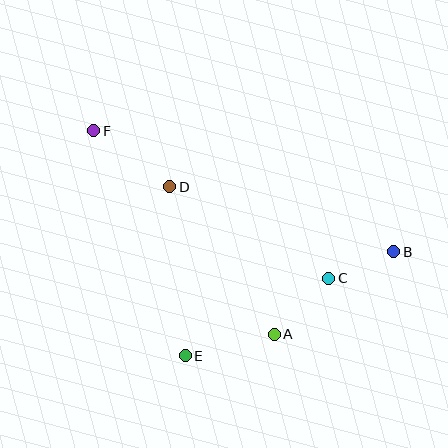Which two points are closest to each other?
Points B and C are closest to each other.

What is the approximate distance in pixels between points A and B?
The distance between A and B is approximately 145 pixels.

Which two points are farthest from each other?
Points B and F are farthest from each other.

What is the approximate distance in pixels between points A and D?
The distance between A and D is approximately 181 pixels.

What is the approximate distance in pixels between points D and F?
The distance between D and F is approximately 94 pixels.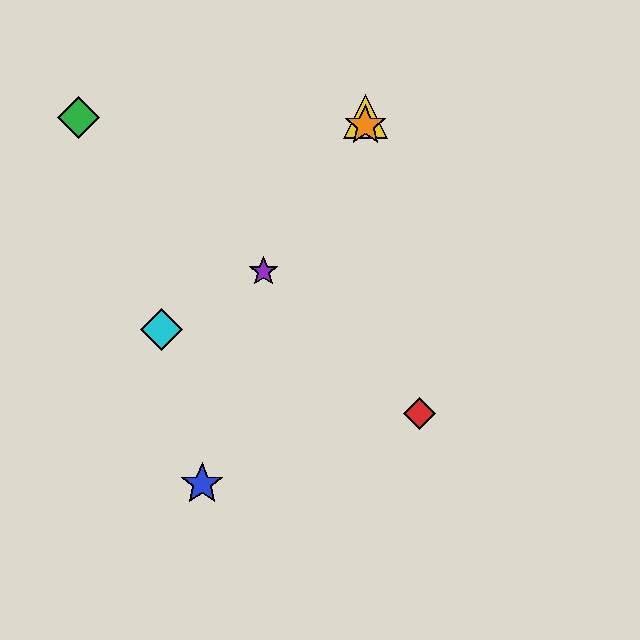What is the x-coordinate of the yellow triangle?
The yellow triangle is at x≈365.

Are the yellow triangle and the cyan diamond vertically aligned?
No, the yellow triangle is at x≈365 and the cyan diamond is at x≈162.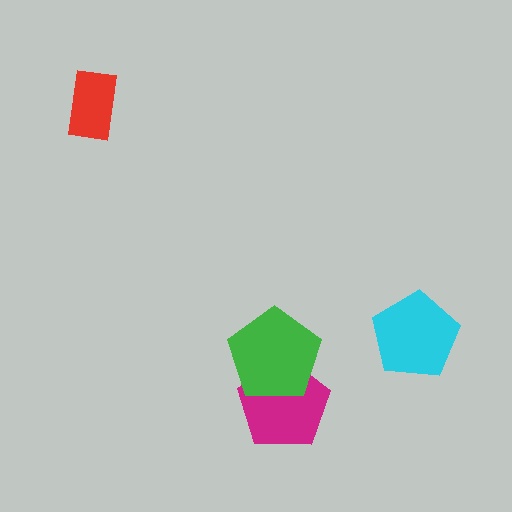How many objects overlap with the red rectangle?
0 objects overlap with the red rectangle.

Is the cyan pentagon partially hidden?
No, no other shape covers it.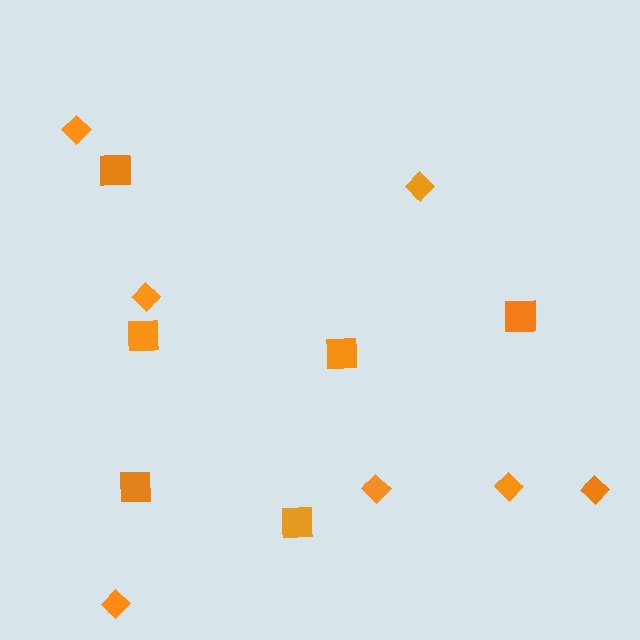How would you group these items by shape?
There are 2 groups: one group of squares (6) and one group of diamonds (7).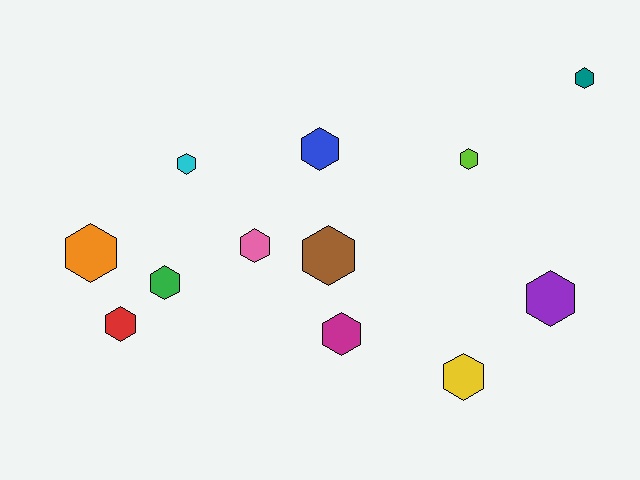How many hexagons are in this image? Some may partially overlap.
There are 12 hexagons.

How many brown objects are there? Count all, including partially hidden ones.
There is 1 brown object.